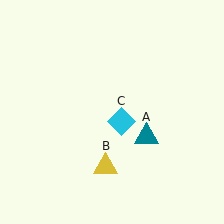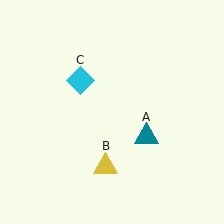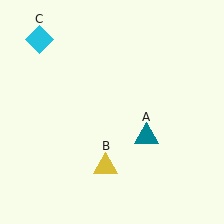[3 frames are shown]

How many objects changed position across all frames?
1 object changed position: cyan diamond (object C).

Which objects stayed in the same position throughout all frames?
Teal triangle (object A) and yellow triangle (object B) remained stationary.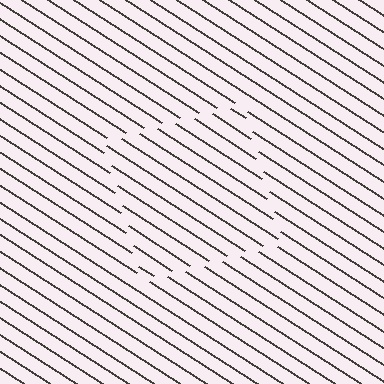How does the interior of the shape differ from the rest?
The interior of the shape contains the same grating, shifted by half a period — the contour is defined by the phase discontinuity where line-ends from the inner and outer gratings abut.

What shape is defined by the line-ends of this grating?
An illusory square. The interior of the shape contains the same grating, shifted by half a period — the contour is defined by the phase discontinuity where line-ends from the inner and outer gratings abut.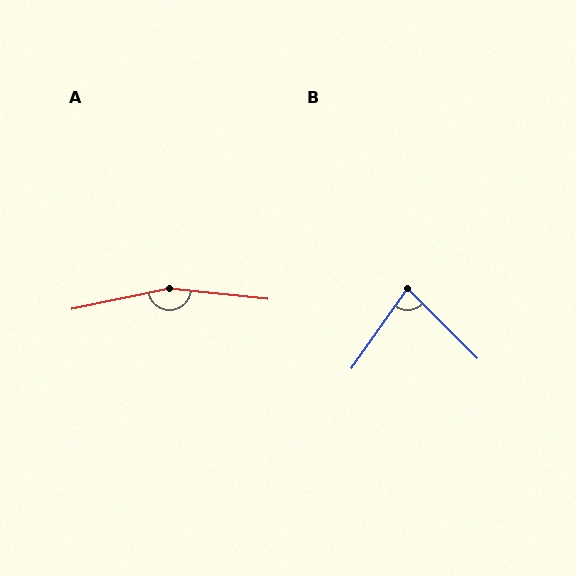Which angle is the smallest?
B, at approximately 80 degrees.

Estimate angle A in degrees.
Approximately 162 degrees.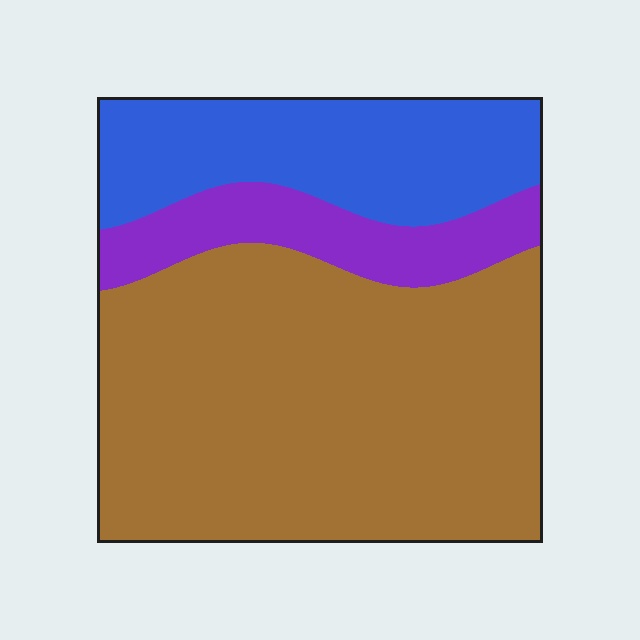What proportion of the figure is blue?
Blue covers roughly 25% of the figure.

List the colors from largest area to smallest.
From largest to smallest: brown, blue, purple.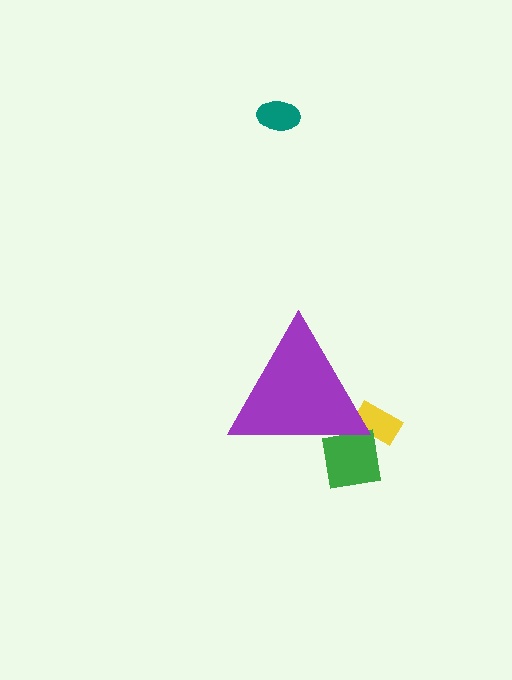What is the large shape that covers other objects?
A purple triangle.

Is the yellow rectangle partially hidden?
Yes, the yellow rectangle is partially hidden behind the purple triangle.